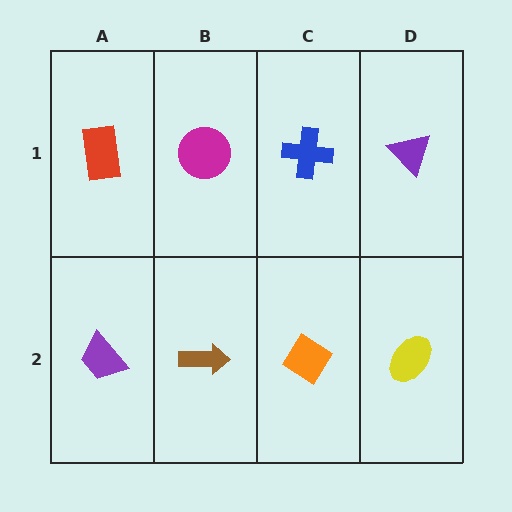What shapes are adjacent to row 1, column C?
An orange diamond (row 2, column C), a magenta circle (row 1, column B), a purple triangle (row 1, column D).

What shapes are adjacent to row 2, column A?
A red rectangle (row 1, column A), a brown arrow (row 2, column B).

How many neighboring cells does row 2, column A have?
2.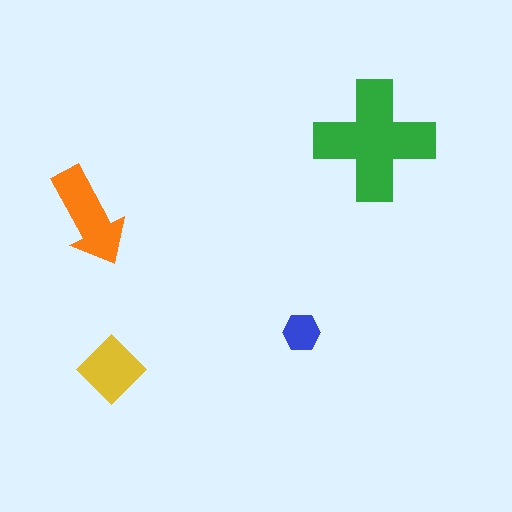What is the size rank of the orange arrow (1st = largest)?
2nd.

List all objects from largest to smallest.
The green cross, the orange arrow, the yellow diamond, the blue hexagon.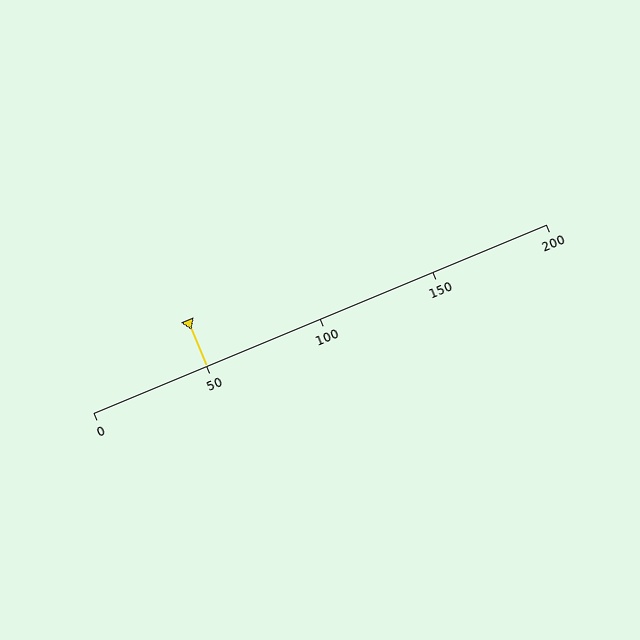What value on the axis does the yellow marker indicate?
The marker indicates approximately 50.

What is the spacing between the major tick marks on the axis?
The major ticks are spaced 50 apart.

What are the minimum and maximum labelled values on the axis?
The axis runs from 0 to 200.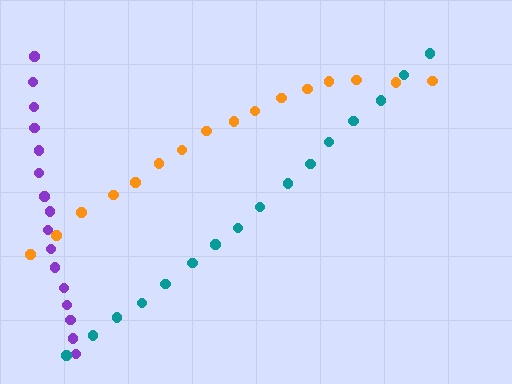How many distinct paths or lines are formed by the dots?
There are 3 distinct paths.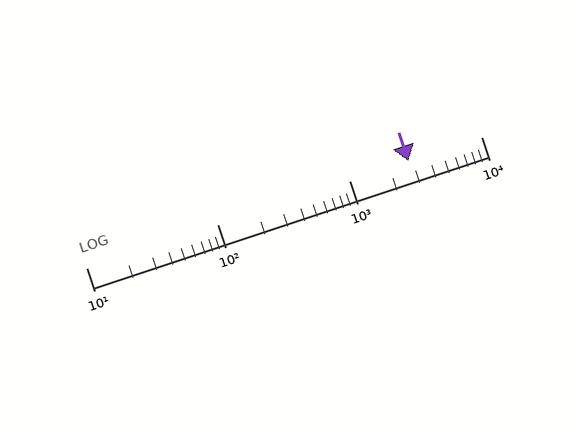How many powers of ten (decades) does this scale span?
The scale spans 3 decades, from 10 to 10000.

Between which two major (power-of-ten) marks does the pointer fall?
The pointer is between 1000 and 10000.